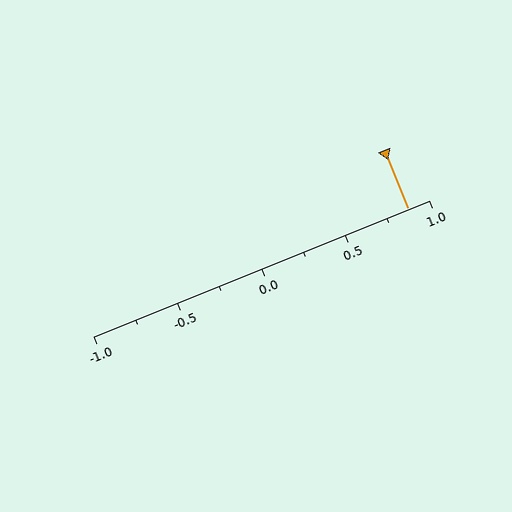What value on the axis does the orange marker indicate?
The marker indicates approximately 0.88.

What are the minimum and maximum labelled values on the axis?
The axis runs from -1.0 to 1.0.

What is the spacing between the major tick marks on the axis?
The major ticks are spaced 0.5 apart.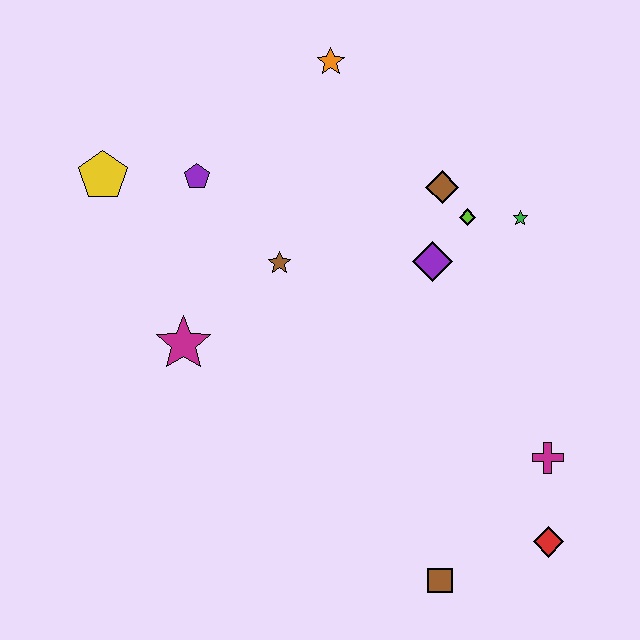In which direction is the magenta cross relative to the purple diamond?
The magenta cross is below the purple diamond.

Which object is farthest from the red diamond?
The yellow pentagon is farthest from the red diamond.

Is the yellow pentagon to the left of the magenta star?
Yes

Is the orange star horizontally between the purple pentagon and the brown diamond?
Yes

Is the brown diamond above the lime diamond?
Yes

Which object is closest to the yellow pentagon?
The purple pentagon is closest to the yellow pentagon.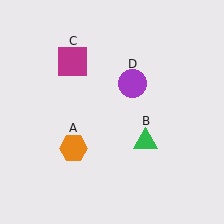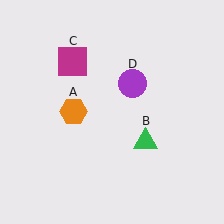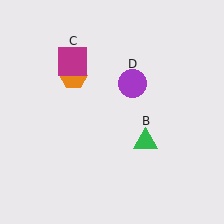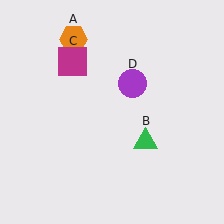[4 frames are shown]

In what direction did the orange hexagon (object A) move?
The orange hexagon (object A) moved up.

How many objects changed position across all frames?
1 object changed position: orange hexagon (object A).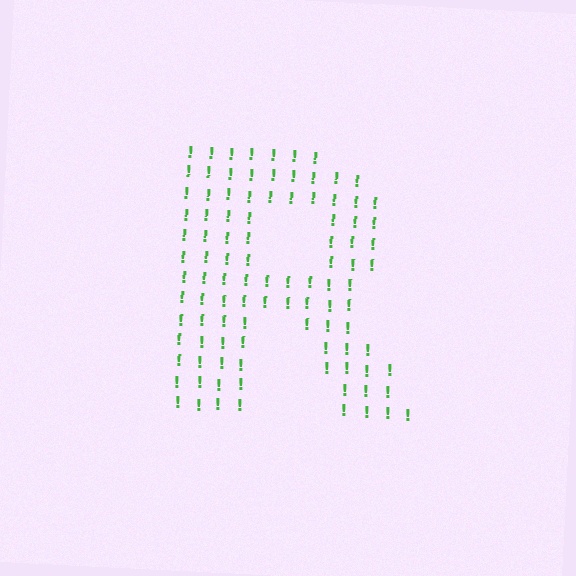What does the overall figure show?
The overall figure shows the letter R.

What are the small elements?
The small elements are exclamation marks.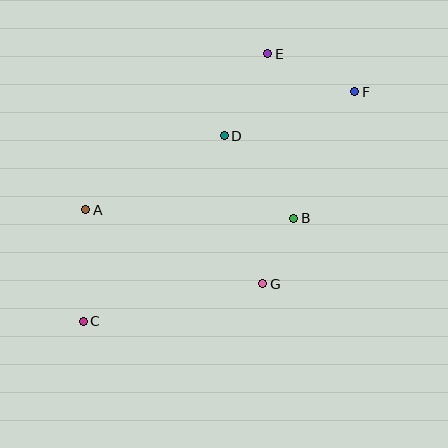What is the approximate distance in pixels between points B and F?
The distance between B and F is approximately 140 pixels.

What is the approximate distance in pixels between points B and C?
The distance between B and C is approximately 234 pixels.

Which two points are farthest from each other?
Points C and F are farthest from each other.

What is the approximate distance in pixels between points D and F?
The distance between D and F is approximately 137 pixels.